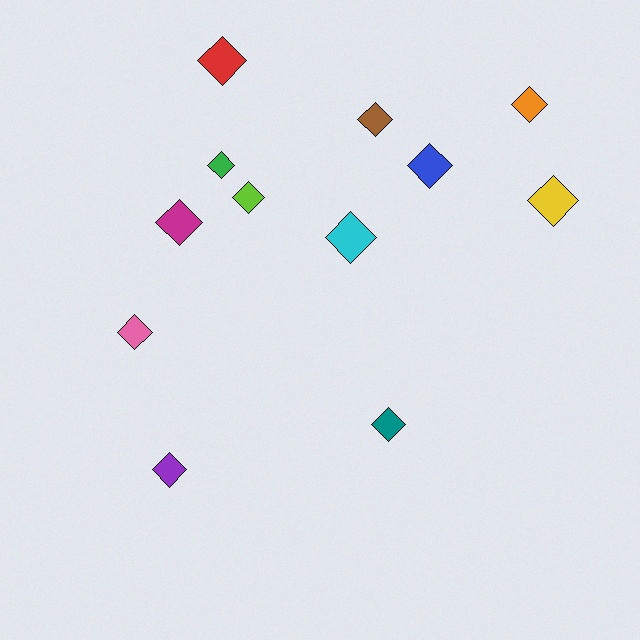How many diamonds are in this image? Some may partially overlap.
There are 12 diamonds.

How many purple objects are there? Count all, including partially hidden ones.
There is 1 purple object.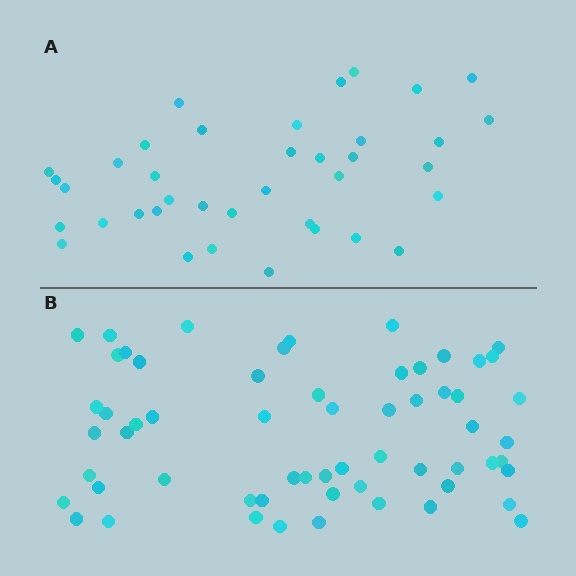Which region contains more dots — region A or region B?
Region B (the bottom region) has more dots.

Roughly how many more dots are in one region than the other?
Region B has approximately 20 more dots than region A.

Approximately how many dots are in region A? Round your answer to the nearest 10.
About 40 dots. (The exact count is 38, which rounds to 40.)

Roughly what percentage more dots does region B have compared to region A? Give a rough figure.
About 60% more.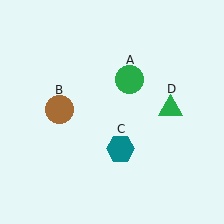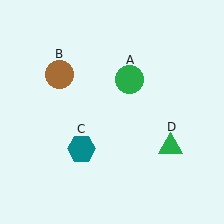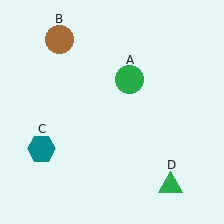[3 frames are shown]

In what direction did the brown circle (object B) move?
The brown circle (object B) moved up.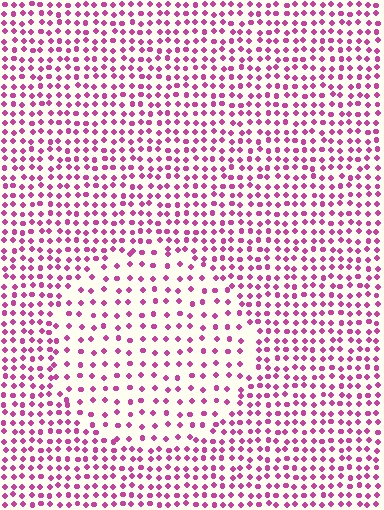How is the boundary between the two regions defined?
The boundary is defined by a change in element density (approximately 1.8x ratio). All elements are the same color, size, and shape.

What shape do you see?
I see a circle.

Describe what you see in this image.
The image contains small magenta elements arranged at two different densities. A circle-shaped region is visible where the elements are less densely packed than the surrounding area.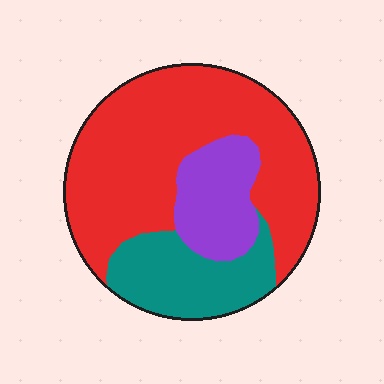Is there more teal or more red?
Red.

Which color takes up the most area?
Red, at roughly 60%.